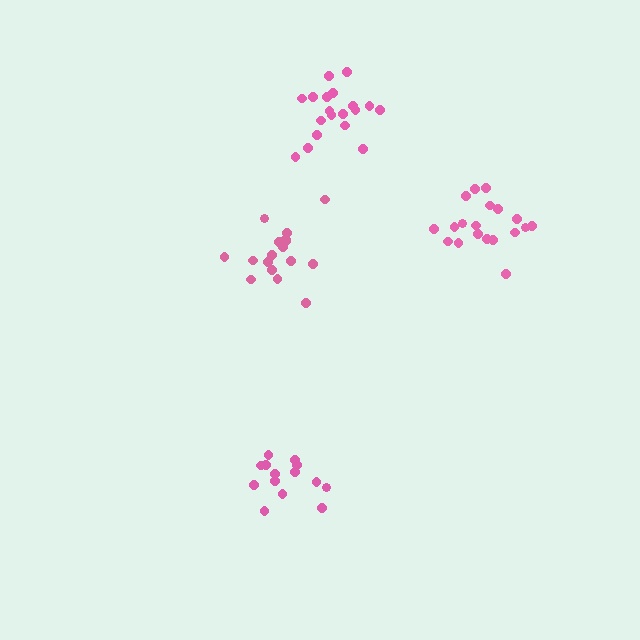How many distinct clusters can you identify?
There are 4 distinct clusters.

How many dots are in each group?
Group 1: 14 dots, Group 2: 19 dots, Group 3: 19 dots, Group 4: 19 dots (71 total).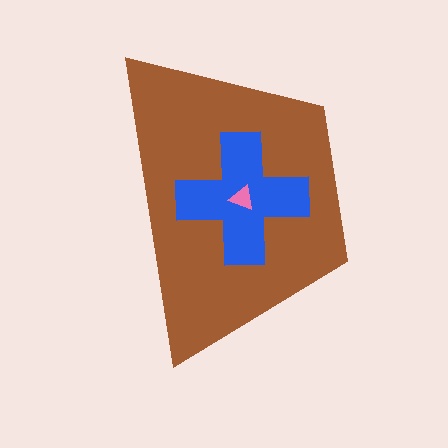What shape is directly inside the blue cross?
The pink triangle.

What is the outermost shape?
The brown trapezoid.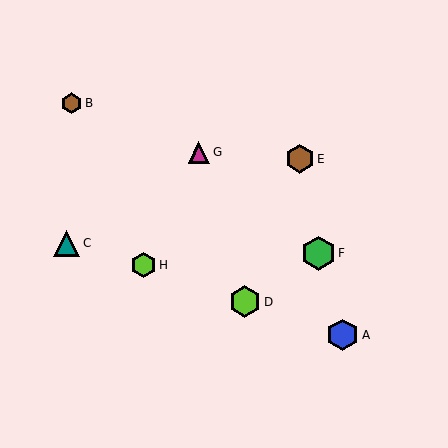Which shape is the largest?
The green hexagon (labeled F) is the largest.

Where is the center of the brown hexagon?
The center of the brown hexagon is at (300, 159).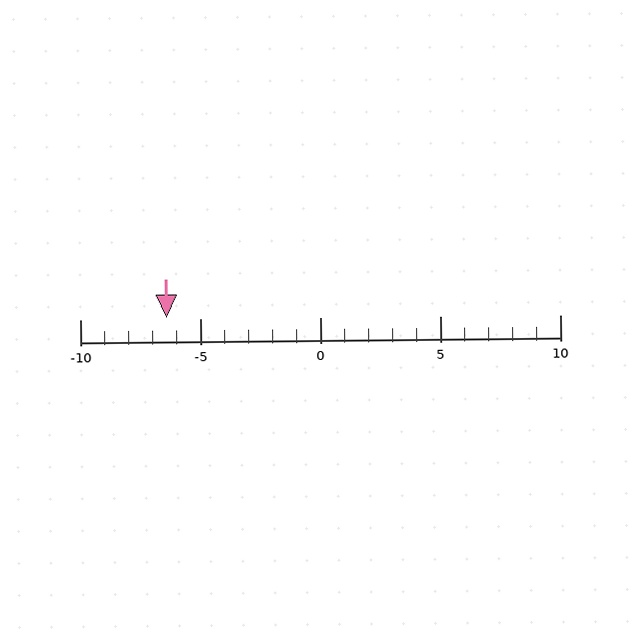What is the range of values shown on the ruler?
The ruler shows values from -10 to 10.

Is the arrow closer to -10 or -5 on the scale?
The arrow is closer to -5.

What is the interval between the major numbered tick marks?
The major tick marks are spaced 5 units apart.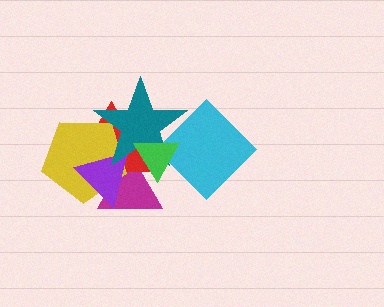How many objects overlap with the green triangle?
4 objects overlap with the green triangle.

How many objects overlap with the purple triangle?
4 objects overlap with the purple triangle.